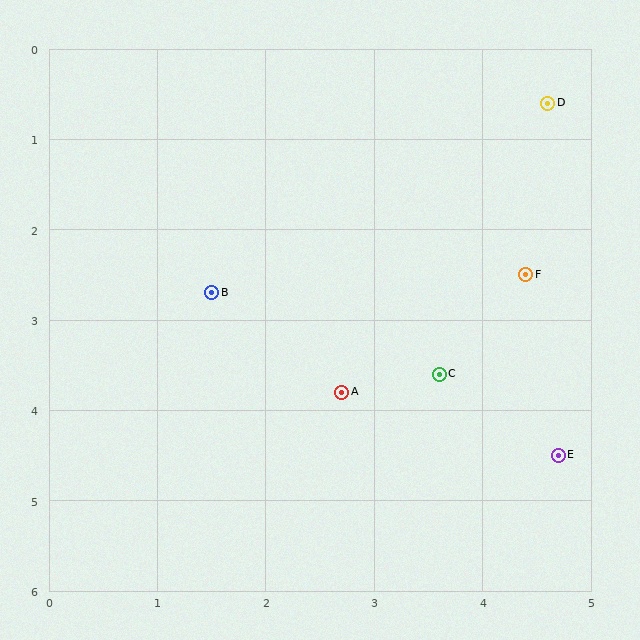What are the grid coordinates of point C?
Point C is at approximately (3.6, 3.6).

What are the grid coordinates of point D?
Point D is at approximately (4.6, 0.6).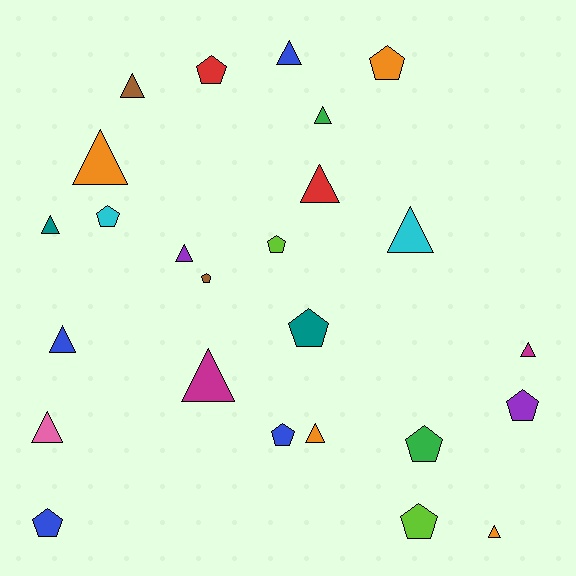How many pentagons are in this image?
There are 11 pentagons.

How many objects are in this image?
There are 25 objects.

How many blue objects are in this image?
There are 4 blue objects.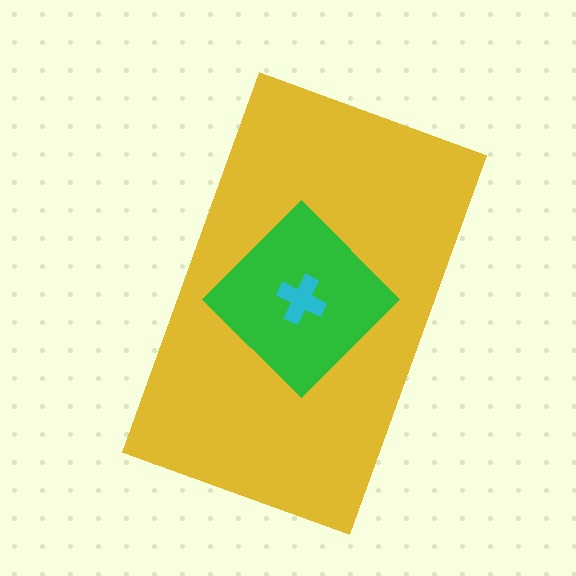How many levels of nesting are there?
3.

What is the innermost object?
The cyan cross.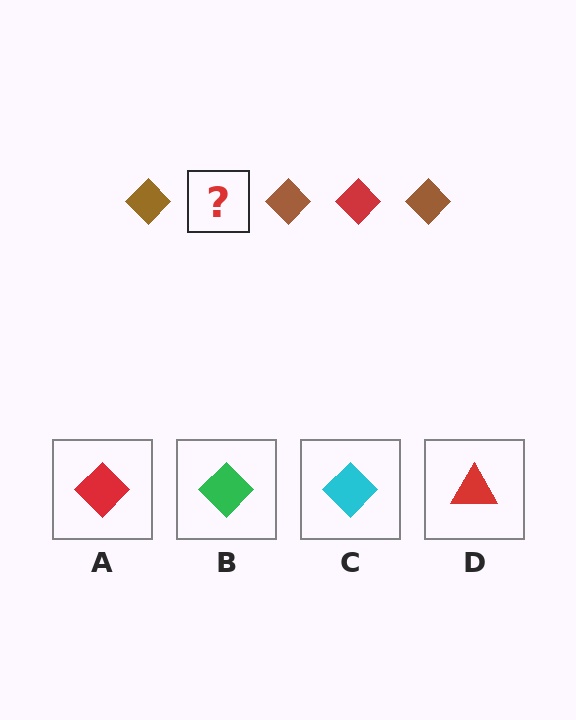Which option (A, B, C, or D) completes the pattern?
A.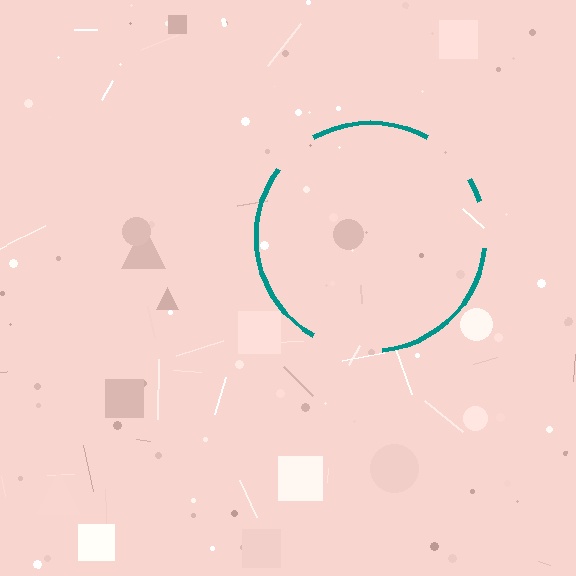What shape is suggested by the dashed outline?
The dashed outline suggests a circle.